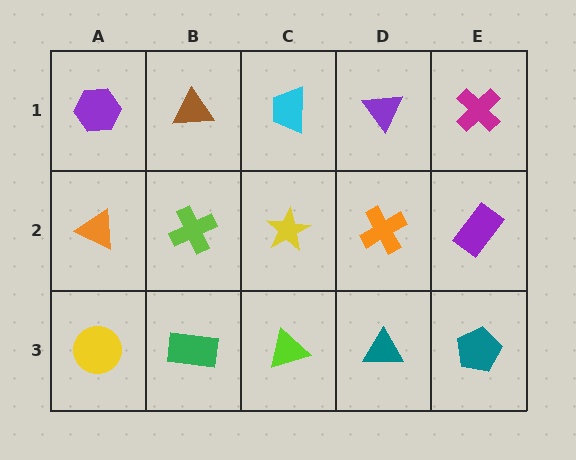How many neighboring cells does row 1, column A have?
2.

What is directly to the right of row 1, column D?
A magenta cross.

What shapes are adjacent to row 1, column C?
A yellow star (row 2, column C), a brown triangle (row 1, column B), a purple triangle (row 1, column D).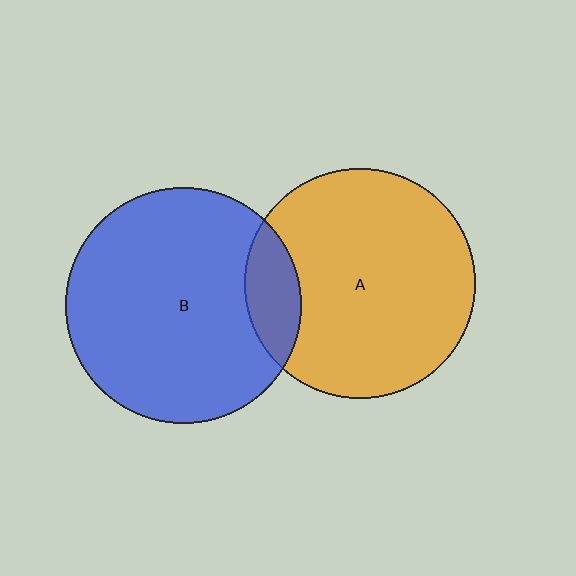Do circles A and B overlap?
Yes.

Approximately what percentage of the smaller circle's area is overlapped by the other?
Approximately 15%.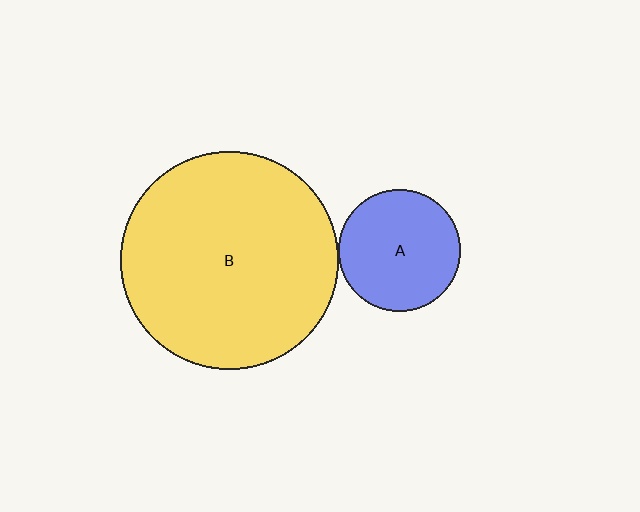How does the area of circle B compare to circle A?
Approximately 3.2 times.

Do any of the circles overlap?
No, none of the circles overlap.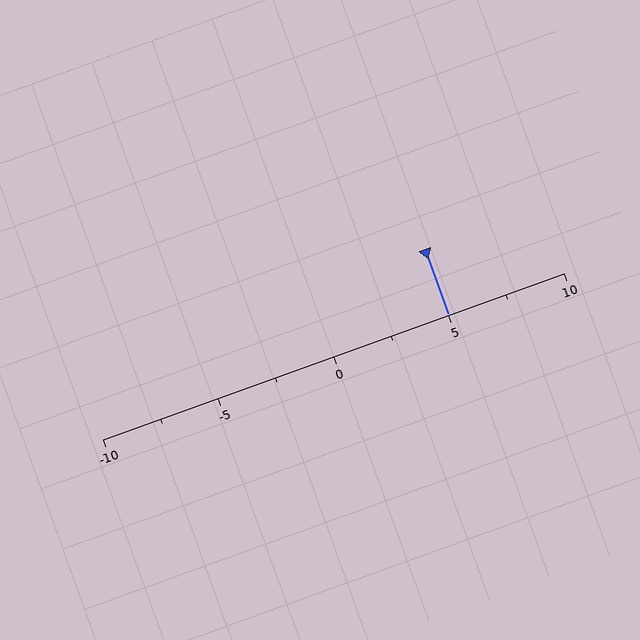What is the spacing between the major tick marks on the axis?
The major ticks are spaced 5 apart.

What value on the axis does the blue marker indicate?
The marker indicates approximately 5.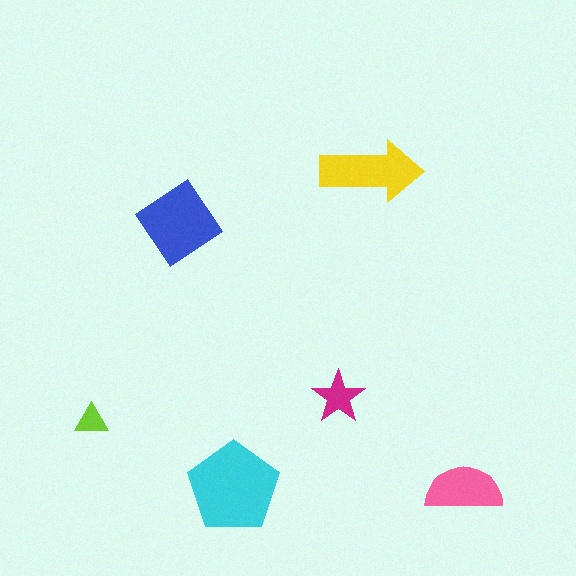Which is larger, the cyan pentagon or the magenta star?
The cyan pentagon.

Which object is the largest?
The cyan pentagon.